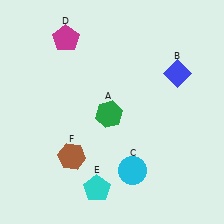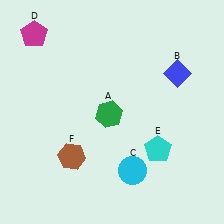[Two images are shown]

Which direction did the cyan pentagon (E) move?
The cyan pentagon (E) moved right.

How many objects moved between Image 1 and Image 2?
2 objects moved between the two images.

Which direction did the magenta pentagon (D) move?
The magenta pentagon (D) moved left.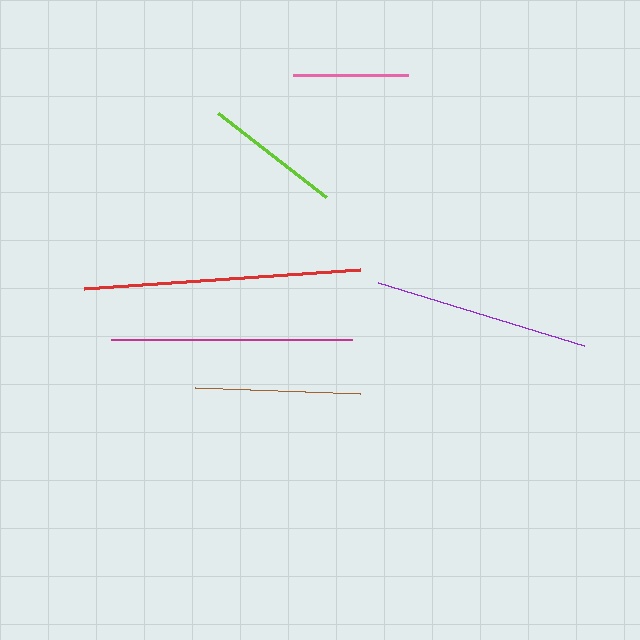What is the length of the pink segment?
The pink segment is approximately 116 pixels long.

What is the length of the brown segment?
The brown segment is approximately 165 pixels long.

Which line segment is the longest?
The red line is the longest at approximately 276 pixels.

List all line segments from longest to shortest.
From longest to shortest: red, magenta, purple, brown, lime, pink.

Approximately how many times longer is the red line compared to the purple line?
The red line is approximately 1.3 times the length of the purple line.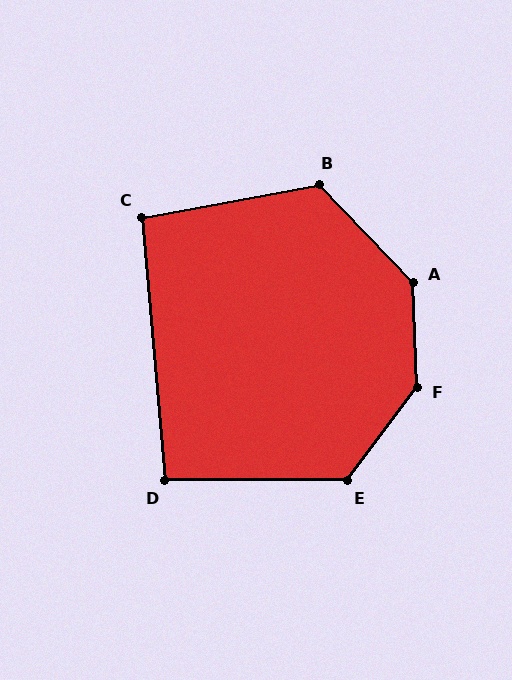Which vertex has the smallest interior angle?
D, at approximately 95 degrees.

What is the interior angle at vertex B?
Approximately 123 degrees (obtuse).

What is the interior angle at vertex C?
Approximately 95 degrees (obtuse).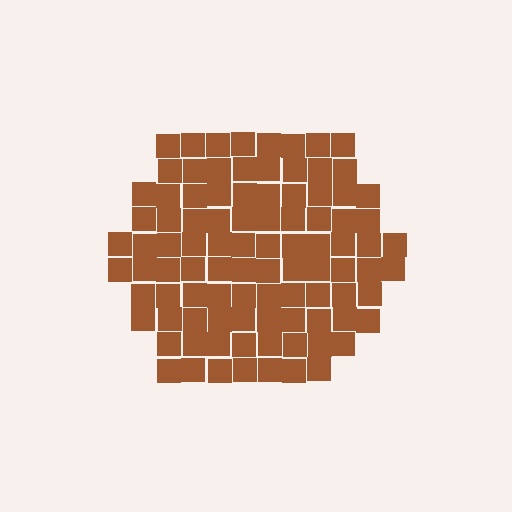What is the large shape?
The large shape is a hexagon.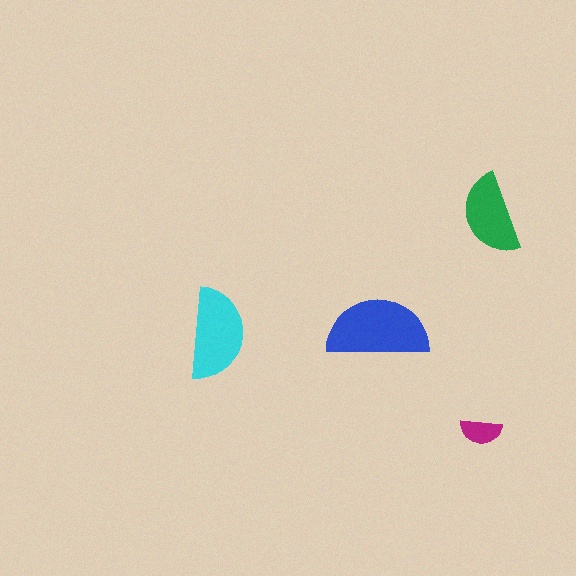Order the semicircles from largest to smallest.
the blue one, the cyan one, the green one, the magenta one.